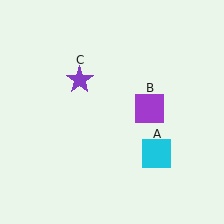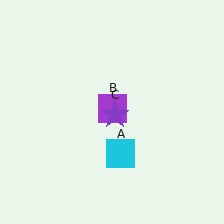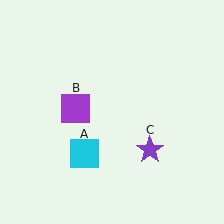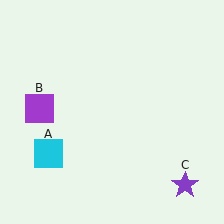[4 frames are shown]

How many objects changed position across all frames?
3 objects changed position: cyan square (object A), purple square (object B), purple star (object C).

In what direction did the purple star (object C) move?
The purple star (object C) moved down and to the right.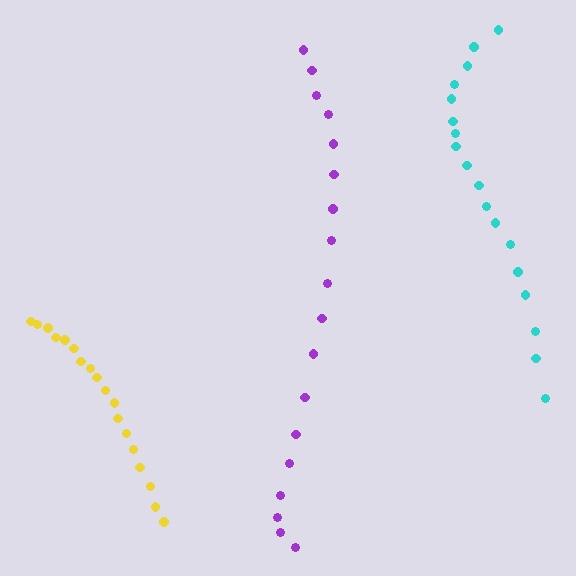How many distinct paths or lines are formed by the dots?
There are 3 distinct paths.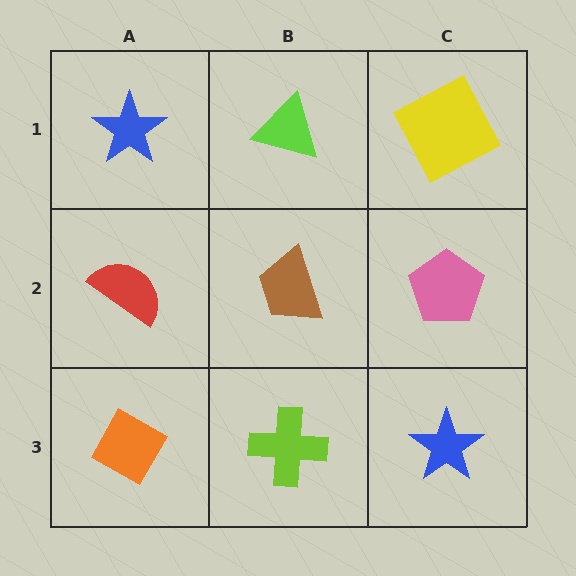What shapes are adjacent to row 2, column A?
A blue star (row 1, column A), an orange diamond (row 3, column A), a brown trapezoid (row 2, column B).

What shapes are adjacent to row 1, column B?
A brown trapezoid (row 2, column B), a blue star (row 1, column A), a yellow square (row 1, column C).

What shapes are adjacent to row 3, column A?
A red semicircle (row 2, column A), a lime cross (row 3, column B).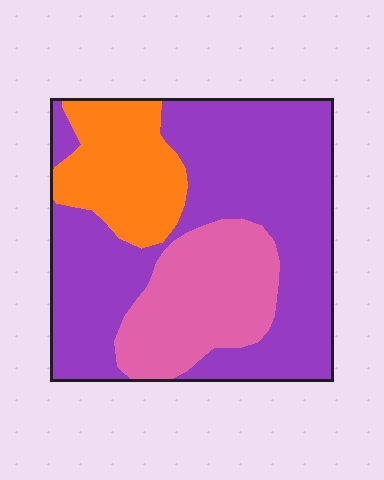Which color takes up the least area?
Orange, at roughly 20%.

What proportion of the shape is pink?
Pink takes up about one quarter (1/4) of the shape.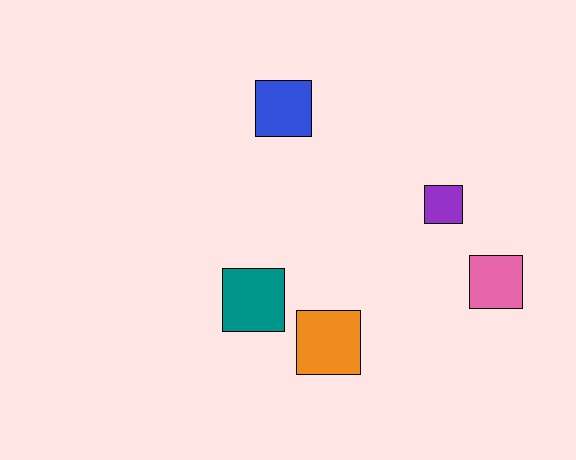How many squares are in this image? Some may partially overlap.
There are 5 squares.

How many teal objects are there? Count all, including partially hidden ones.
There is 1 teal object.